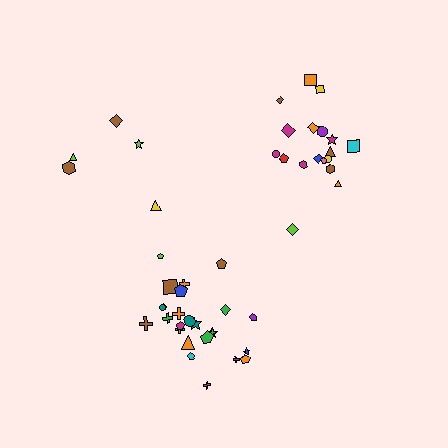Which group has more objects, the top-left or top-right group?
The top-right group.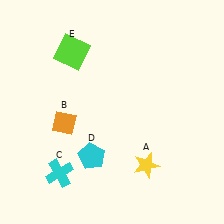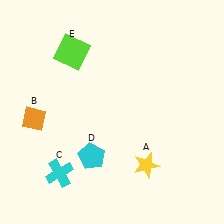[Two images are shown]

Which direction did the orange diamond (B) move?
The orange diamond (B) moved left.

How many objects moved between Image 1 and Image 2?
1 object moved between the two images.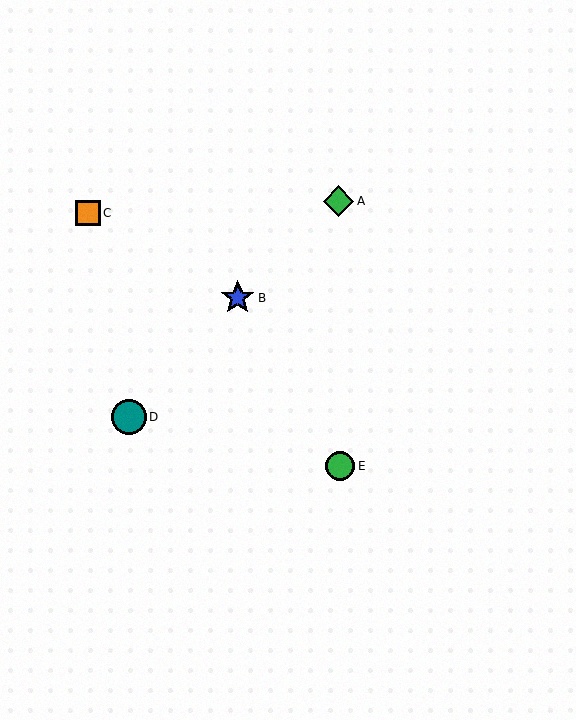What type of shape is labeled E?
Shape E is a green circle.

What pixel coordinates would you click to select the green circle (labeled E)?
Click at (340, 466) to select the green circle E.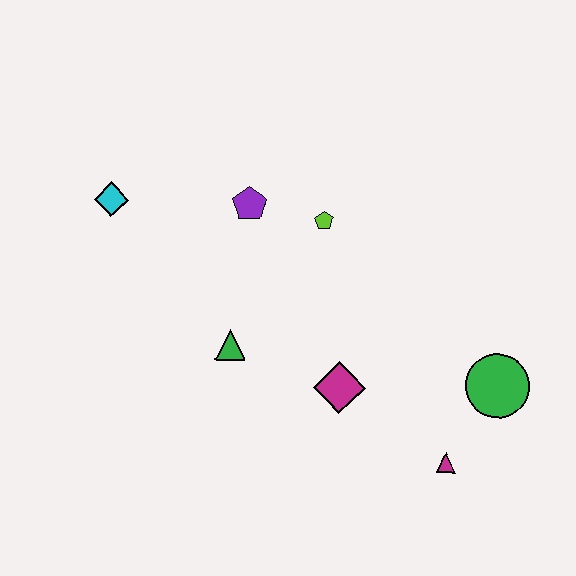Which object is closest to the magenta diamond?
The green triangle is closest to the magenta diamond.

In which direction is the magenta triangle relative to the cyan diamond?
The magenta triangle is to the right of the cyan diamond.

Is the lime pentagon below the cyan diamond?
Yes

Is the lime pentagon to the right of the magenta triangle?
No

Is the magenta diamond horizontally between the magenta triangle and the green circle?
No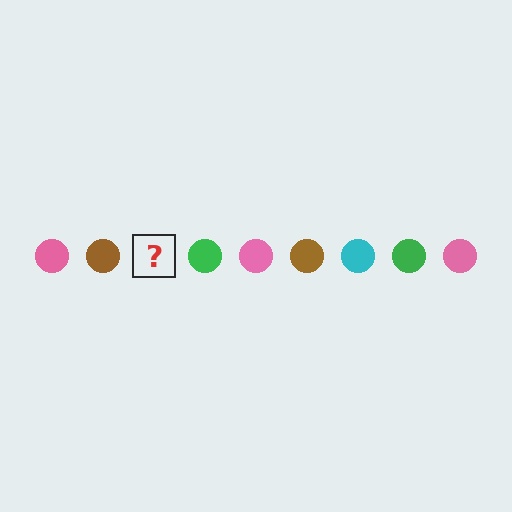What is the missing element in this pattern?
The missing element is a cyan circle.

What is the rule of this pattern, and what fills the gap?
The rule is that the pattern cycles through pink, brown, cyan, green circles. The gap should be filled with a cyan circle.